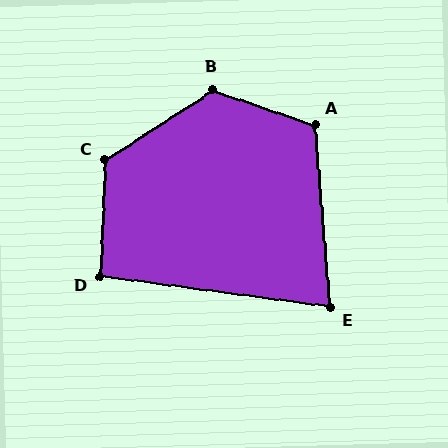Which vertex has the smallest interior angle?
E, at approximately 78 degrees.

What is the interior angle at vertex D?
Approximately 95 degrees (approximately right).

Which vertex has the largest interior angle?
B, at approximately 128 degrees.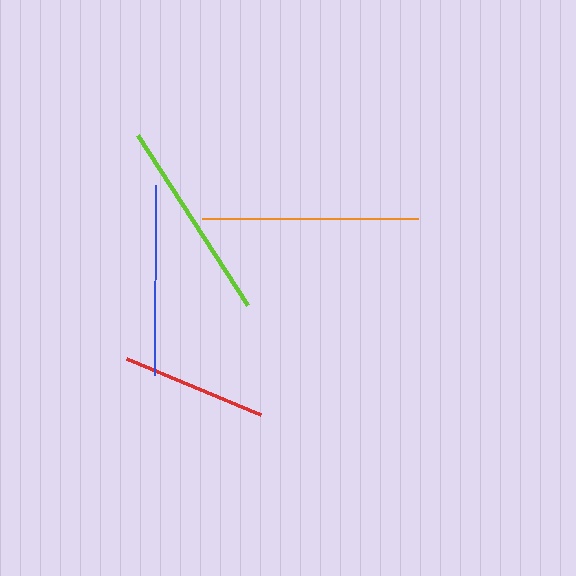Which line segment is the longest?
The orange line is the longest at approximately 216 pixels.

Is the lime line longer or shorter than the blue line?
The lime line is longer than the blue line.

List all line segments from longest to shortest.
From longest to shortest: orange, lime, blue, red.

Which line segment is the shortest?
The red line is the shortest at approximately 146 pixels.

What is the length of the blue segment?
The blue segment is approximately 191 pixels long.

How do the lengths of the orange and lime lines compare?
The orange and lime lines are approximately the same length.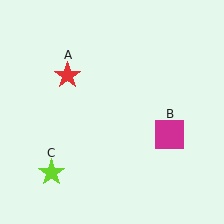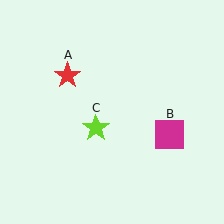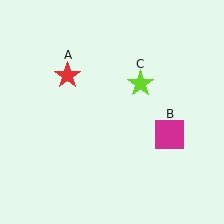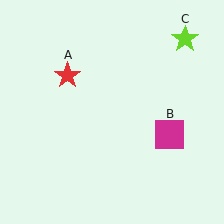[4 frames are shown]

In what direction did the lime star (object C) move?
The lime star (object C) moved up and to the right.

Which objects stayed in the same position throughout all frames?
Red star (object A) and magenta square (object B) remained stationary.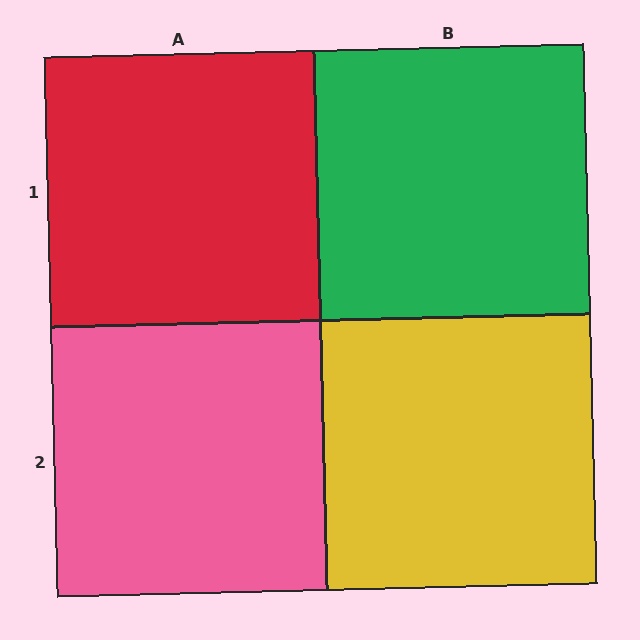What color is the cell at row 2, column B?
Yellow.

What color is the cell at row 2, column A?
Pink.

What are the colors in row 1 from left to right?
Red, green.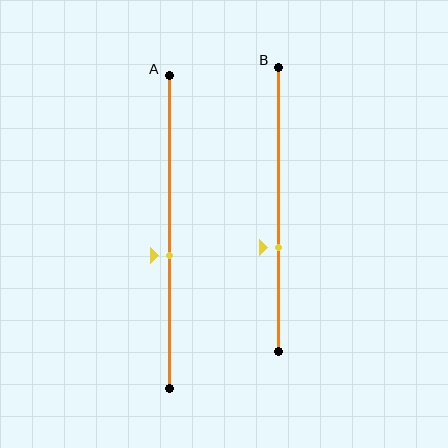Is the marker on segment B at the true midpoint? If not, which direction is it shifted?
No, the marker on segment B is shifted downward by about 13% of the segment length.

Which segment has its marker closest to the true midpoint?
Segment A has its marker closest to the true midpoint.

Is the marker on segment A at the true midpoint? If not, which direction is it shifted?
No, the marker on segment A is shifted downward by about 8% of the segment length.